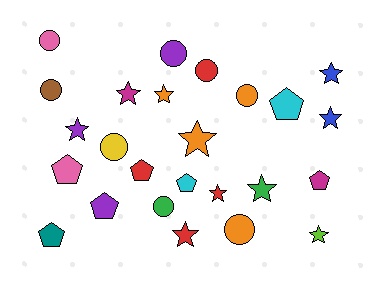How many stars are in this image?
There are 10 stars.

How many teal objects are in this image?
There is 1 teal object.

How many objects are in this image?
There are 25 objects.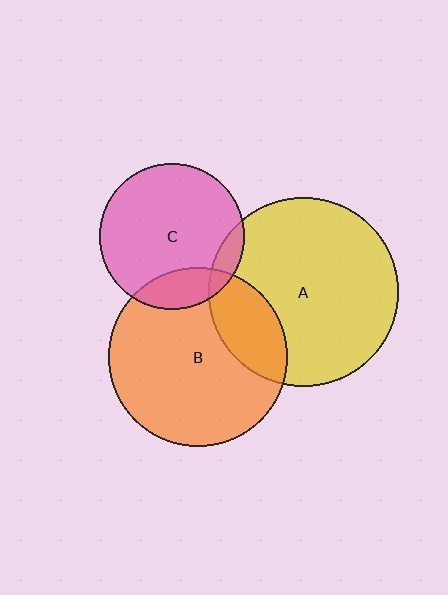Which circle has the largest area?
Circle A (yellow).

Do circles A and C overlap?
Yes.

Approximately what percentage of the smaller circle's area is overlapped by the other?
Approximately 10%.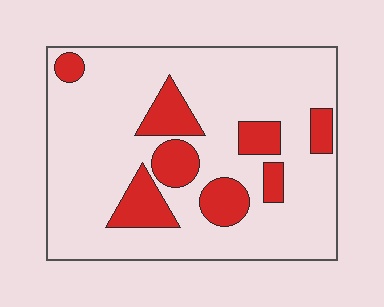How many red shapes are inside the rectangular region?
8.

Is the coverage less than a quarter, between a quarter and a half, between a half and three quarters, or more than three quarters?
Less than a quarter.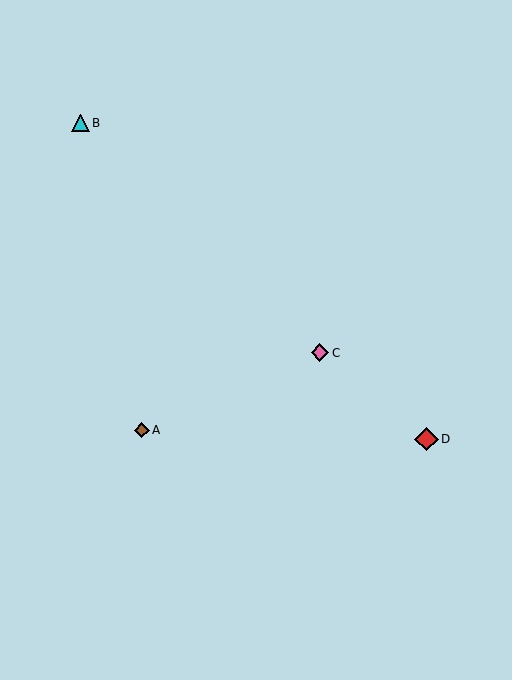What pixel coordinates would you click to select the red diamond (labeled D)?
Click at (426, 439) to select the red diamond D.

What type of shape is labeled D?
Shape D is a red diamond.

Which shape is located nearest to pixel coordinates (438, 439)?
The red diamond (labeled D) at (426, 439) is nearest to that location.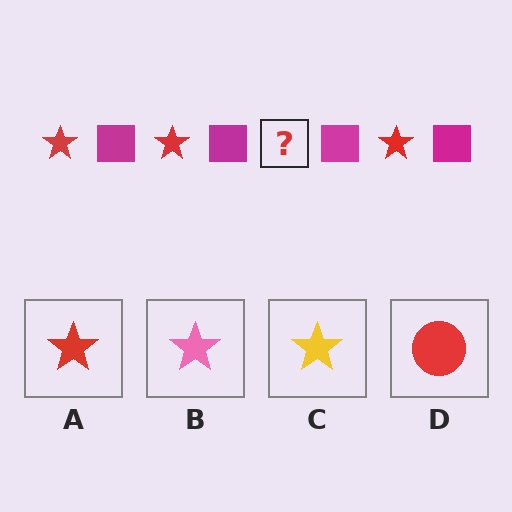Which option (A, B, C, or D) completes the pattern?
A.